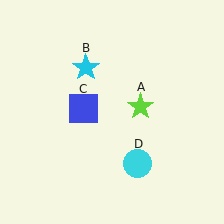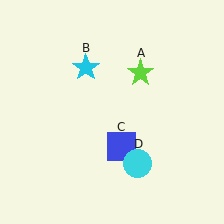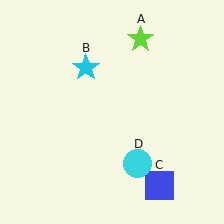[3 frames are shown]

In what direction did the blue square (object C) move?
The blue square (object C) moved down and to the right.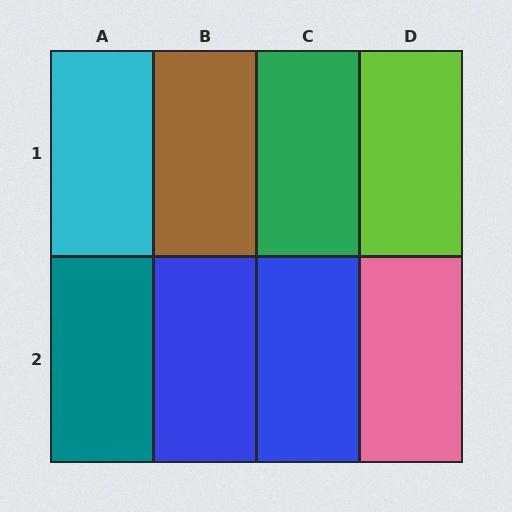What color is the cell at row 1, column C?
Green.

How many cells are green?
1 cell is green.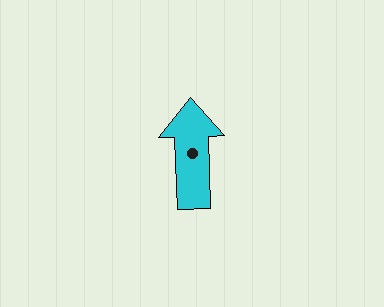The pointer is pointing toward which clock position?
Roughly 12 o'clock.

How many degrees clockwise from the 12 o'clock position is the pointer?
Approximately 358 degrees.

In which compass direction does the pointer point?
North.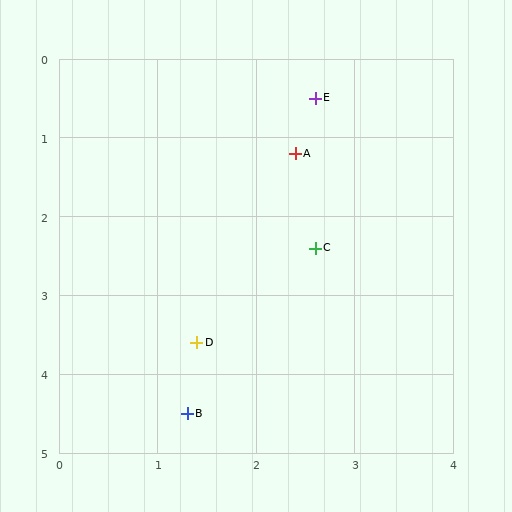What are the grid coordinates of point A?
Point A is at approximately (2.4, 1.2).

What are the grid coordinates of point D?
Point D is at approximately (1.4, 3.6).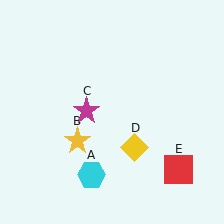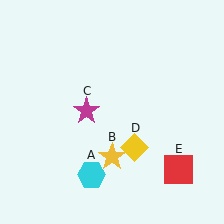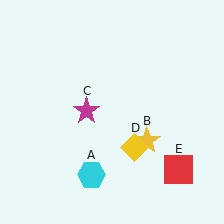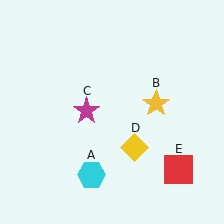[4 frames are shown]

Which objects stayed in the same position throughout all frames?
Cyan hexagon (object A) and magenta star (object C) and yellow diamond (object D) and red square (object E) remained stationary.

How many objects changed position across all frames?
1 object changed position: yellow star (object B).